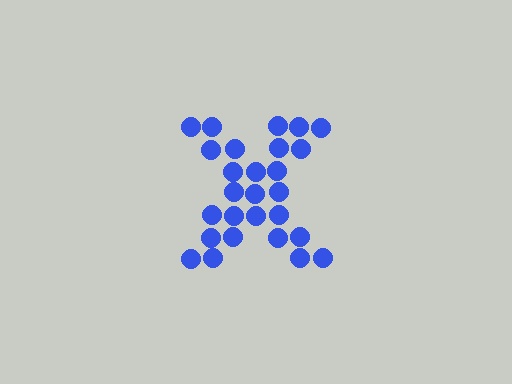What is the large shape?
The large shape is the letter X.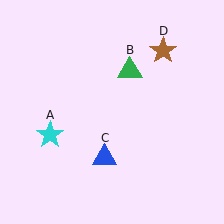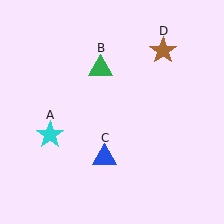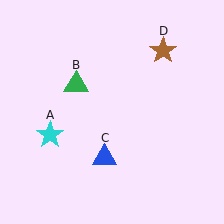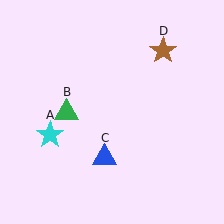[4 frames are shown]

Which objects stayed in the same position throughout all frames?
Cyan star (object A) and blue triangle (object C) and brown star (object D) remained stationary.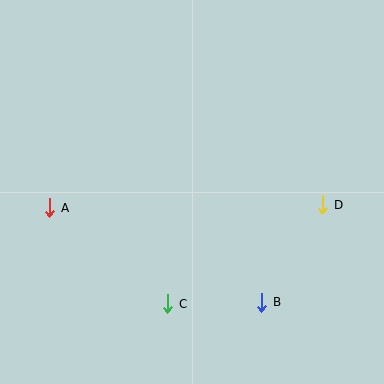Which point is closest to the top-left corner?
Point A is closest to the top-left corner.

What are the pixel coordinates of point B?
Point B is at (262, 302).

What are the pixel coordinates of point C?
Point C is at (168, 304).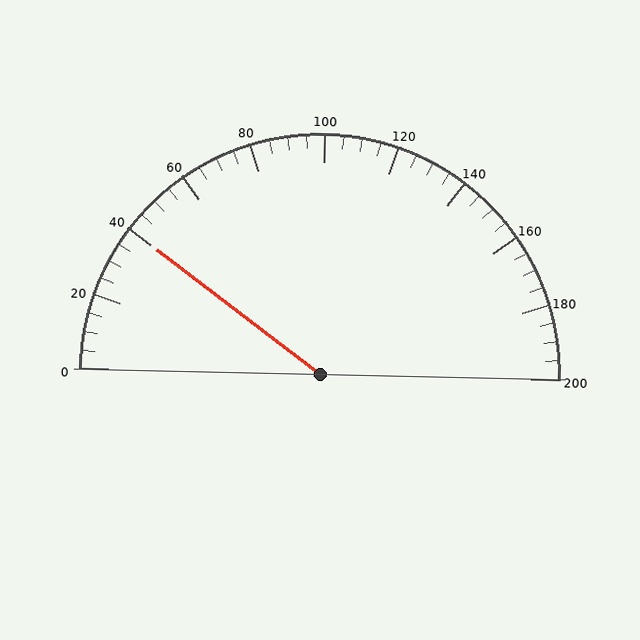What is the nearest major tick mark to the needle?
The nearest major tick mark is 40.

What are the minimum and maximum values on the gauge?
The gauge ranges from 0 to 200.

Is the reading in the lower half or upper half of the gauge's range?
The reading is in the lower half of the range (0 to 200).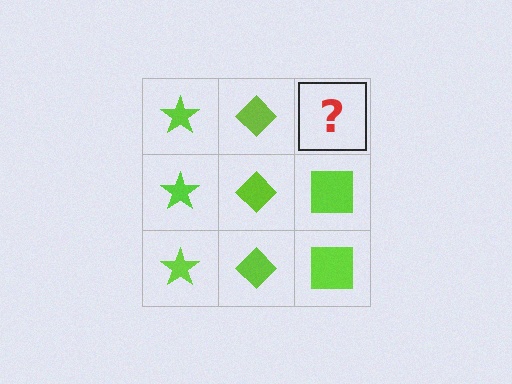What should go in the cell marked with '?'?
The missing cell should contain a lime square.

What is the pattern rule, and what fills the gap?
The rule is that each column has a consistent shape. The gap should be filled with a lime square.